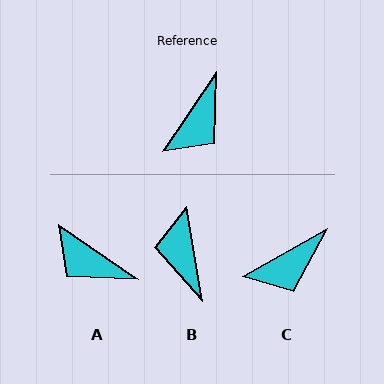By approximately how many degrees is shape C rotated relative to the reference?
Approximately 26 degrees clockwise.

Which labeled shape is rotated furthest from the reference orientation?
B, about 136 degrees away.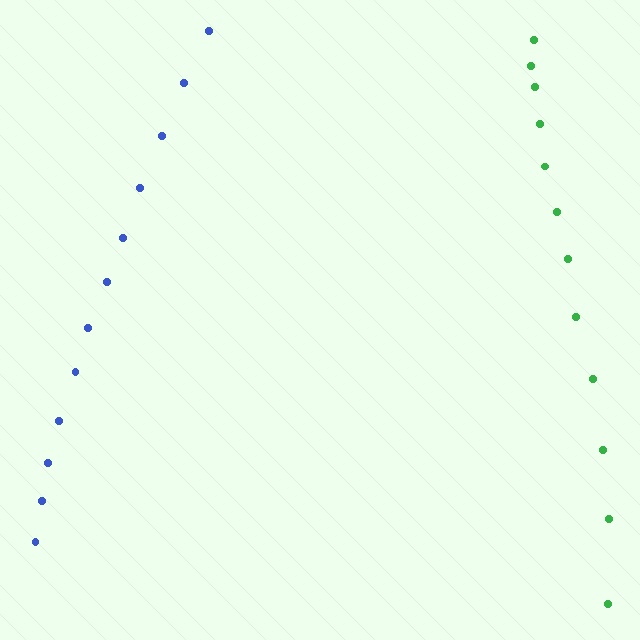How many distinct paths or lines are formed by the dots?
There are 2 distinct paths.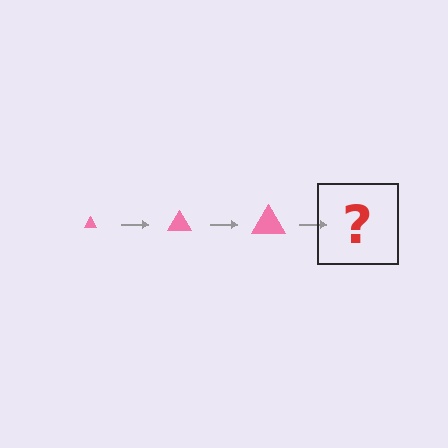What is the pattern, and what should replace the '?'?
The pattern is that the triangle gets progressively larger each step. The '?' should be a pink triangle, larger than the previous one.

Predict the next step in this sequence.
The next step is a pink triangle, larger than the previous one.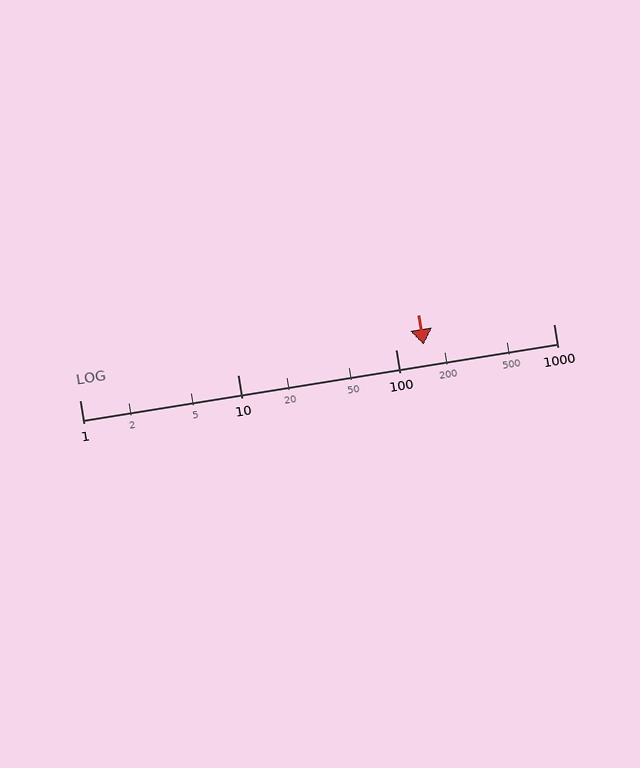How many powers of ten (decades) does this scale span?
The scale spans 3 decades, from 1 to 1000.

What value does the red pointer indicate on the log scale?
The pointer indicates approximately 150.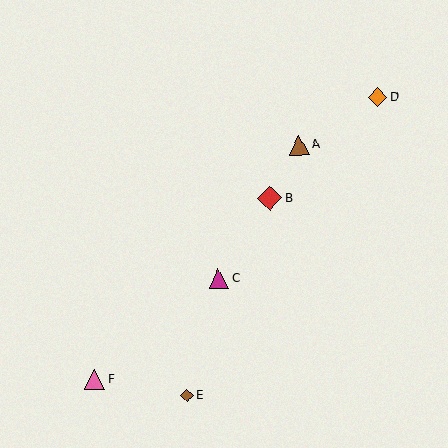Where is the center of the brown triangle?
The center of the brown triangle is at (299, 145).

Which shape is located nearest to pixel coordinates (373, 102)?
The orange diamond (labeled D) at (378, 97) is nearest to that location.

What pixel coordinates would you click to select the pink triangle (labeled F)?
Click at (94, 380) to select the pink triangle F.